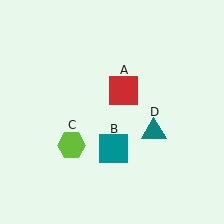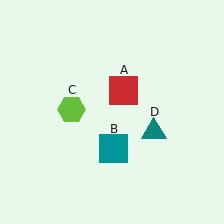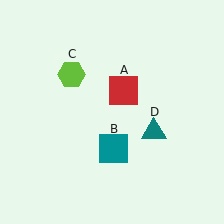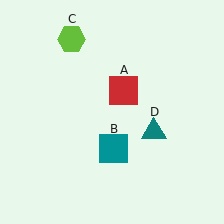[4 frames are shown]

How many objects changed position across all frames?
1 object changed position: lime hexagon (object C).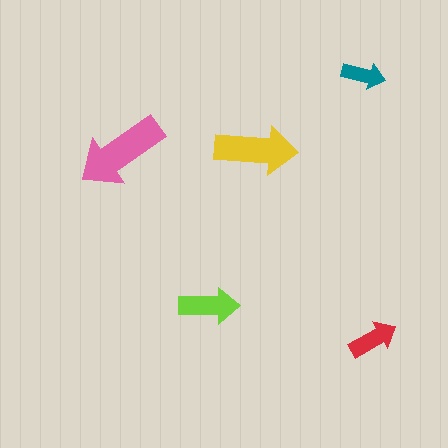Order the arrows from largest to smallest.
the pink one, the yellow one, the lime one, the red one, the teal one.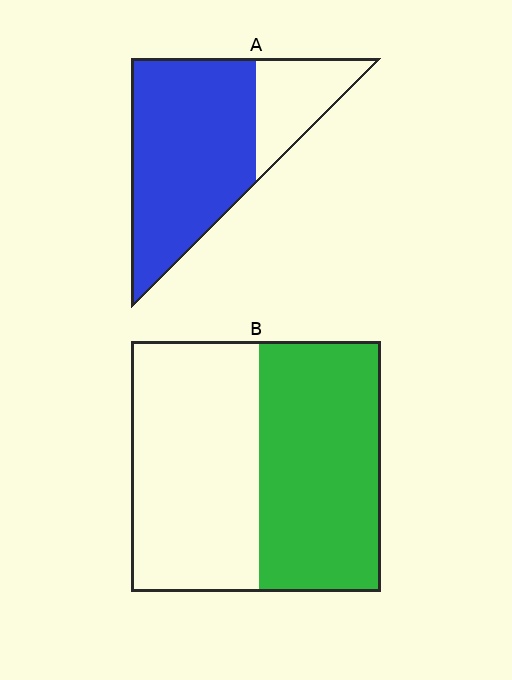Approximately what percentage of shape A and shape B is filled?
A is approximately 75% and B is approximately 50%.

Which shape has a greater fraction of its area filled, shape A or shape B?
Shape A.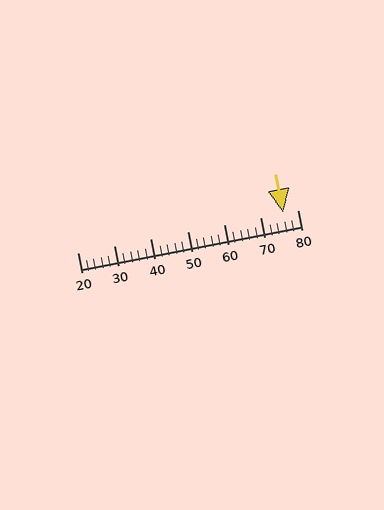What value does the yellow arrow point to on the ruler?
The yellow arrow points to approximately 76.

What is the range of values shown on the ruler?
The ruler shows values from 20 to 80.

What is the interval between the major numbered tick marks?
The major tick marks are spaced 10 units apart.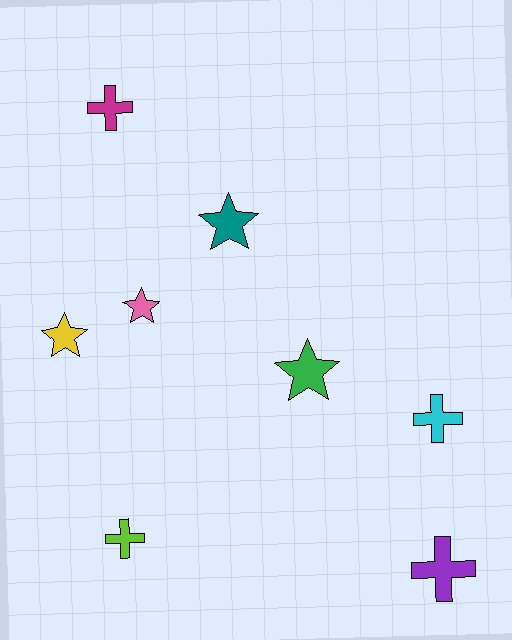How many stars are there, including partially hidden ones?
There are 4 stars.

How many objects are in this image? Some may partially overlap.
There are 8 objects.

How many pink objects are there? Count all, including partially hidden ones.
There is 1 pink object.